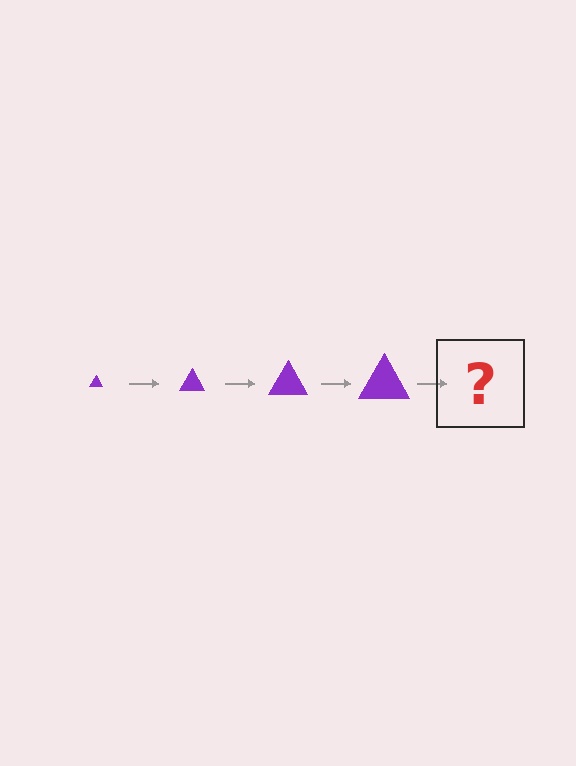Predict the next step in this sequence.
The next step is a purple triangle, larger than the previous one.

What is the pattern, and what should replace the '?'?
The pattern is that the triangle gets progressively larger each step. The '?' should be a purple triangle, larger than the previous one.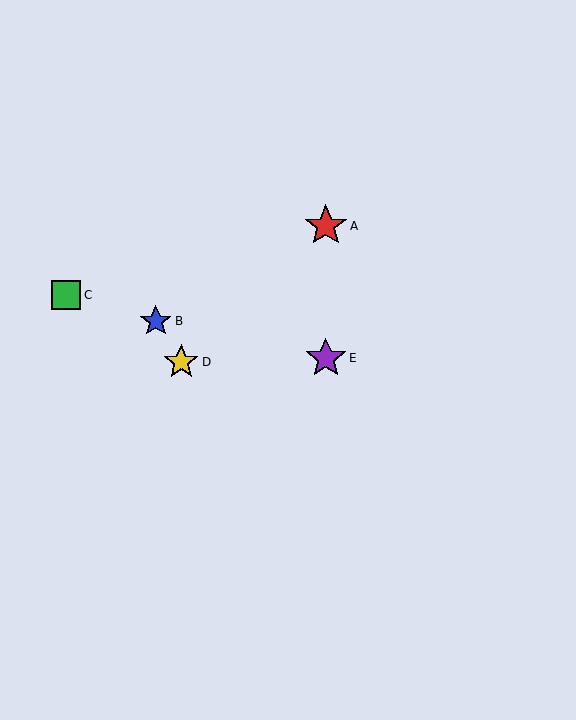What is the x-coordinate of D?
Object D is at x≈181.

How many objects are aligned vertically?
2 objects (A, E) are aligned vertically.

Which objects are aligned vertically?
Objects A, E are aligned vertically.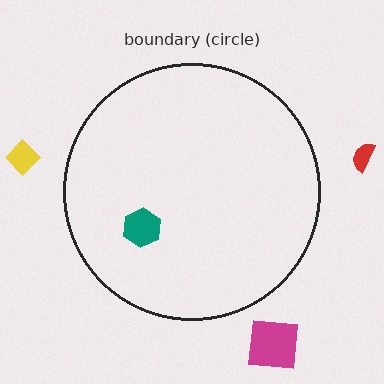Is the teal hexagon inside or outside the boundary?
Inside.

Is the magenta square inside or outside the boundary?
Outside.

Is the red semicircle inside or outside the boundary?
Outside.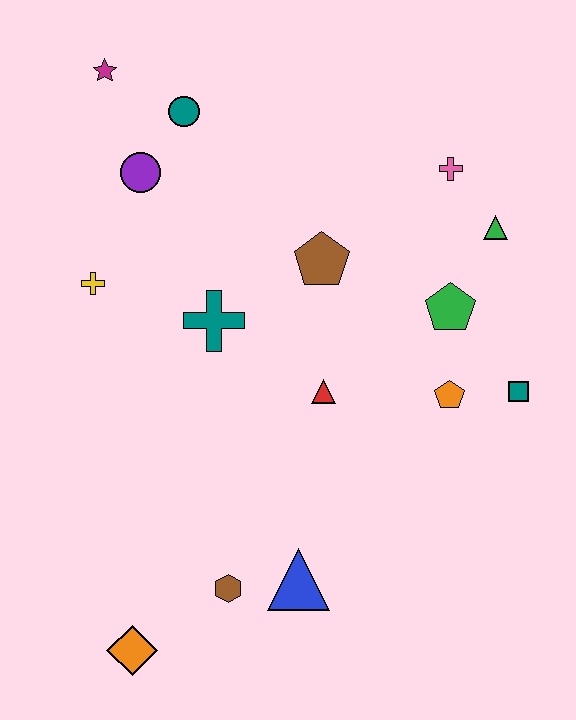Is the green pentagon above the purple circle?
No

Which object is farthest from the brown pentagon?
The orange diamond is farthest from the brown pentagon.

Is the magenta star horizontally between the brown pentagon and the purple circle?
No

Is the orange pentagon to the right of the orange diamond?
Yes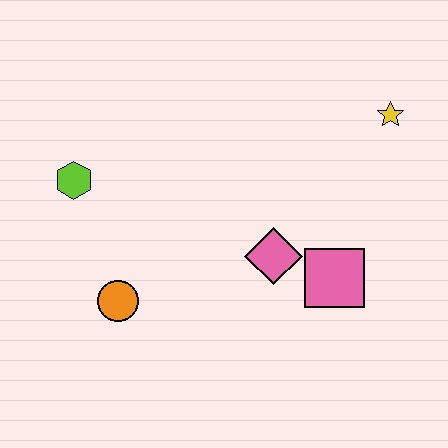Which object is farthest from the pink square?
The lime hexagon is farthest from the pink square.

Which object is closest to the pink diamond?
The pink square is closest to the pink diamond.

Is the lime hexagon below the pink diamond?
No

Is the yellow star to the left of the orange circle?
No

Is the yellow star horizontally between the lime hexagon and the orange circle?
No